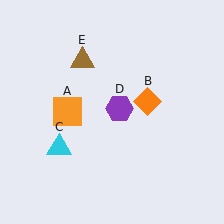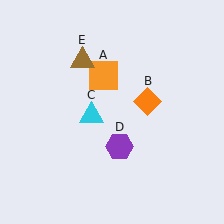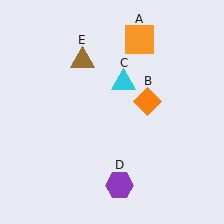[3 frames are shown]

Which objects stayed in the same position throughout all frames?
Orange diamond (object B) and brown triangle (object E) remained stationary.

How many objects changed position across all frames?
3 objects changed position: orange square (object A), cyan triangle (object C), purple hexagon (object D).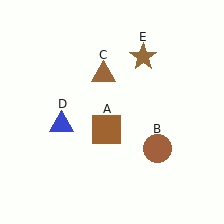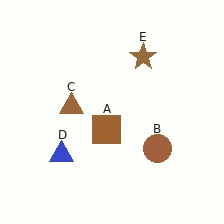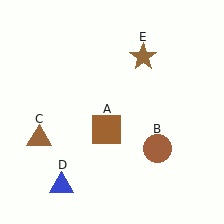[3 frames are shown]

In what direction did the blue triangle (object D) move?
The blue triangle (object D) moved down.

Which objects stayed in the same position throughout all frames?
Brown square (object A) and brown circle (object B) and brown star (object E) remained stationary.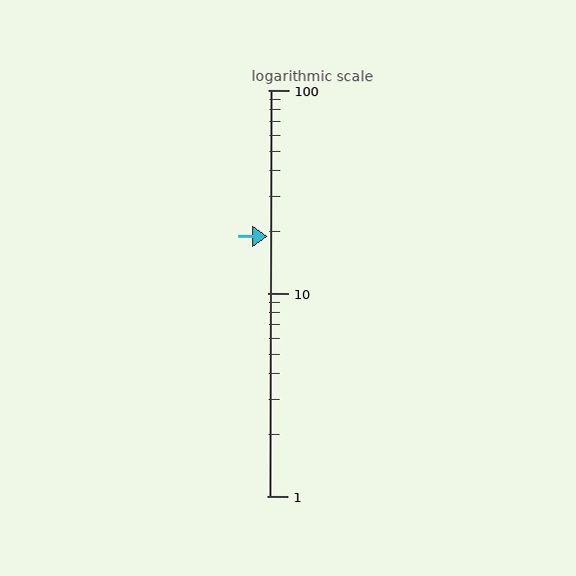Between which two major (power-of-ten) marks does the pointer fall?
The pointer is between 10 and 100.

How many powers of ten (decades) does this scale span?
The scale spans 2 decades, from 1 to 100.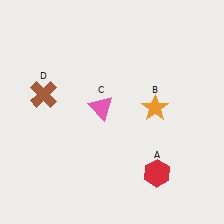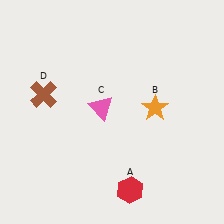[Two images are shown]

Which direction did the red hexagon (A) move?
The red hexagon (A) moved left.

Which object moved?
The red hexagon (A) moved left.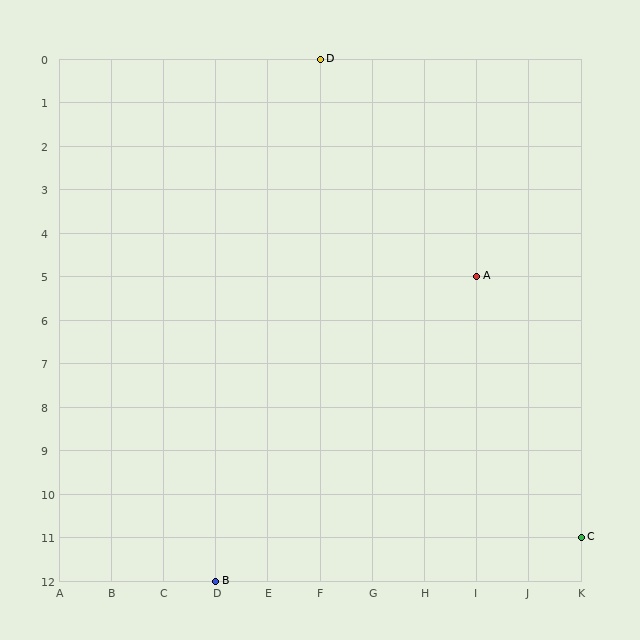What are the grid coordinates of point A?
Point A is at grid coordinates (I, 5).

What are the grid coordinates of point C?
Point C is at grid coordinates (K, 11).